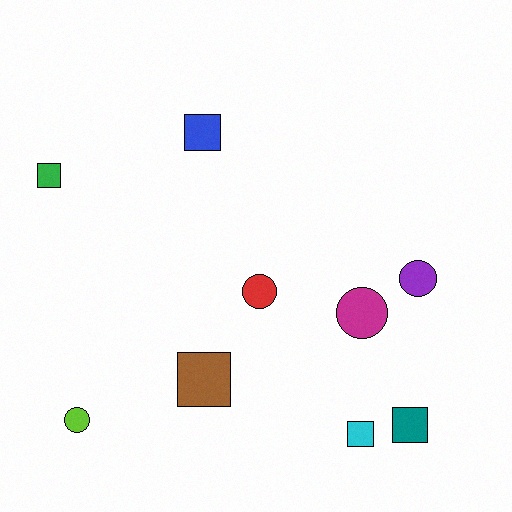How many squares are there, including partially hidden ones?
There are 5 squares.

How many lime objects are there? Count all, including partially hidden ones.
There is 1 lime object.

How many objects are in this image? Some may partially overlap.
There are 9 objects.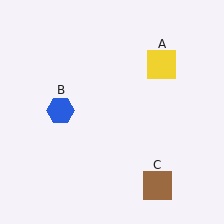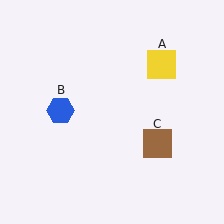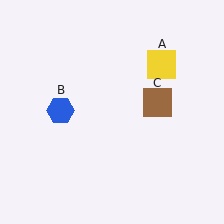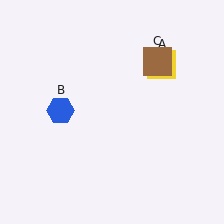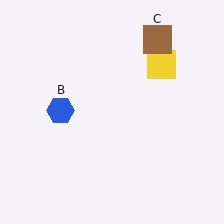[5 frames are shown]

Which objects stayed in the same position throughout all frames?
Yellow square (object A) and blue hexagon (object B) remained stationary.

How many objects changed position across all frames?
1 object changed position: brown square (object C).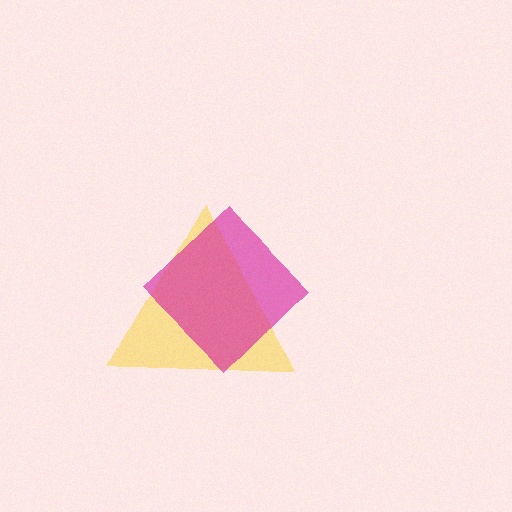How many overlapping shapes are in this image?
There are 2 overlapping shapes in the image.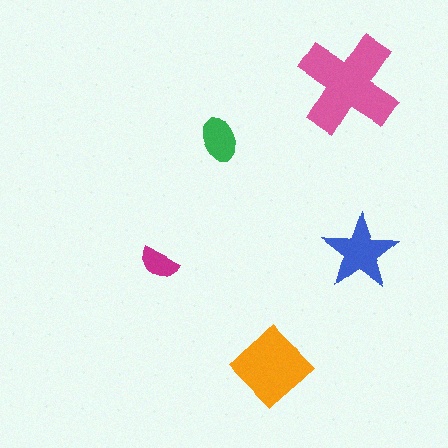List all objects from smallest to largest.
The magenta semicircle, the green ellipse, the blue star, the orange diamond, the pink cross.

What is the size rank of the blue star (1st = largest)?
3rd.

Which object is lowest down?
The orange diamond is bottommost.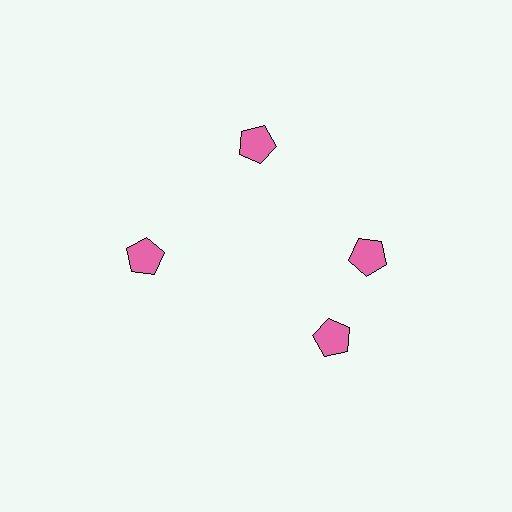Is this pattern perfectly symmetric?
No. The 4 pink pentagons are arranged in a ring, but one element near the 6 o'clock position is rotated out of alignment along the ring, breaking the 4-fold rotational symmetry.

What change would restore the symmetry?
The symmetry would be restored by rotating it back into even spacing with its neighbors so that all 4 pentagons sit at equal angles and equal distance from the center.